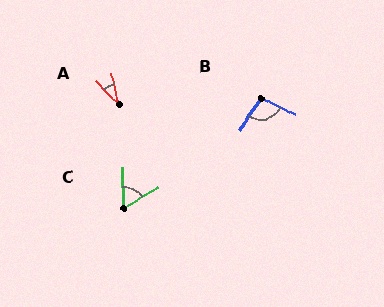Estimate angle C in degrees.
Approximately 62 degrees.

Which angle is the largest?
B, at approximately 99 degrees.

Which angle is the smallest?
A, at approximately 32 degrees.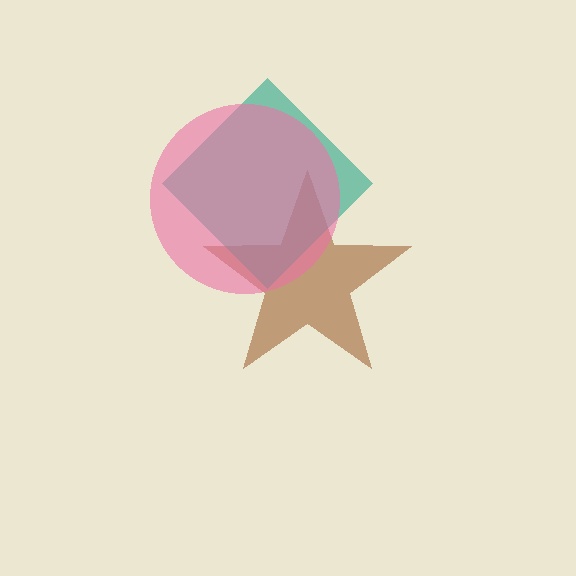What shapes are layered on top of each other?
The layered shapes are: a brown star, a teal diamond, a pink circle.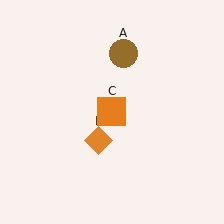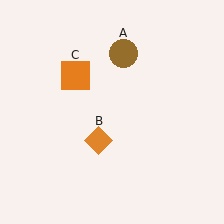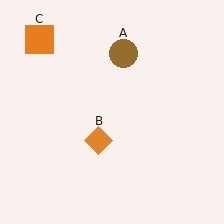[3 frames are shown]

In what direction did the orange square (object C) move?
The orange square (object C) moved up and to the left.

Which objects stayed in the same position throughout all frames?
Brown circle (object A) and orange diamond (object B) remained stationary.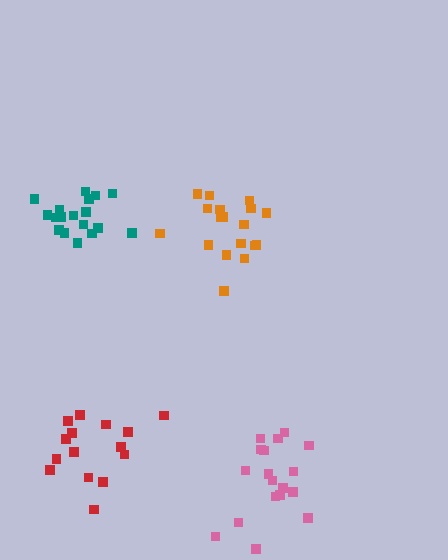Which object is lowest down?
The pink cluster is bottommost.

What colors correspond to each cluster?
The clusters are colored: orange, teal, red, pink.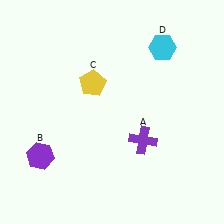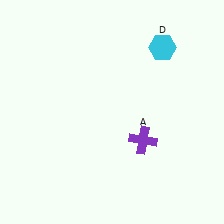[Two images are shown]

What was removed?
The yellow pentagon (C), the purple hexagon (B) were removed in Image 2.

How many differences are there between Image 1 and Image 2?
There are 2 differences between the two images.